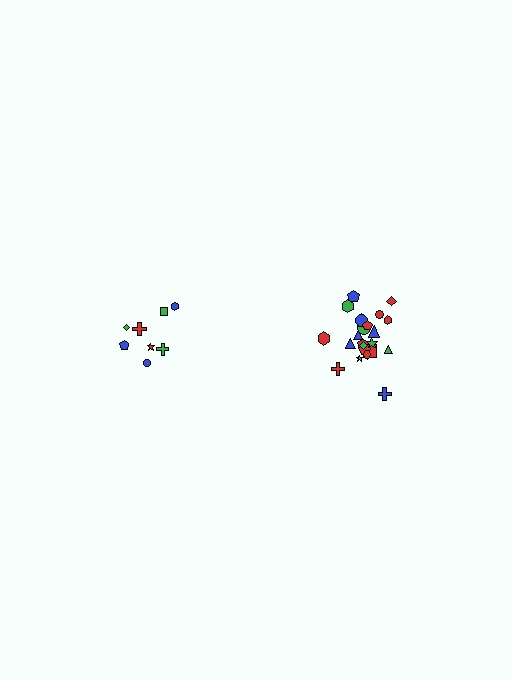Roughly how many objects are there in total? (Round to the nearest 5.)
Roughly 35 objects in total.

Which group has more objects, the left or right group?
The right group.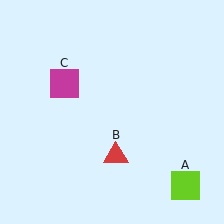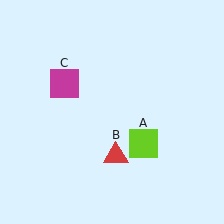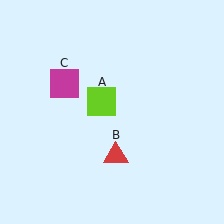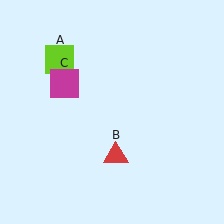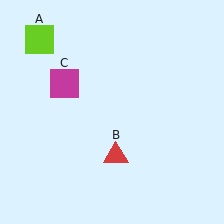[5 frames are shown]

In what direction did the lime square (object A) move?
The lime square (object A) moved up and to the left.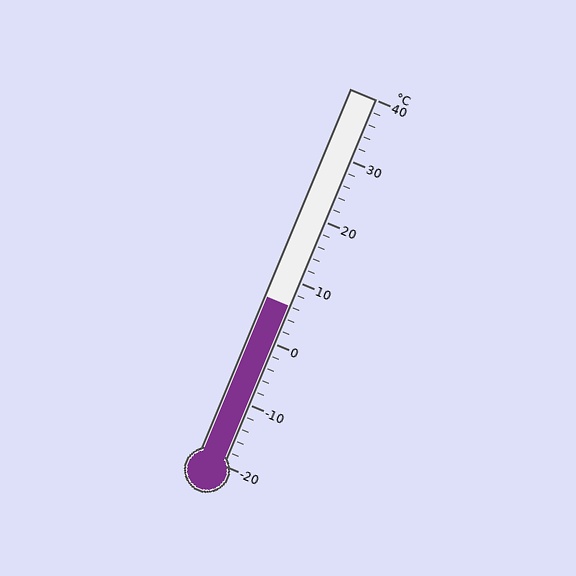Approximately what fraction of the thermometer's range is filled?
The thermometer is filled to approximately 45% of its range.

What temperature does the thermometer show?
The thermometer shows approximately 6°C.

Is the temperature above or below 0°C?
The temperature is above 0°C.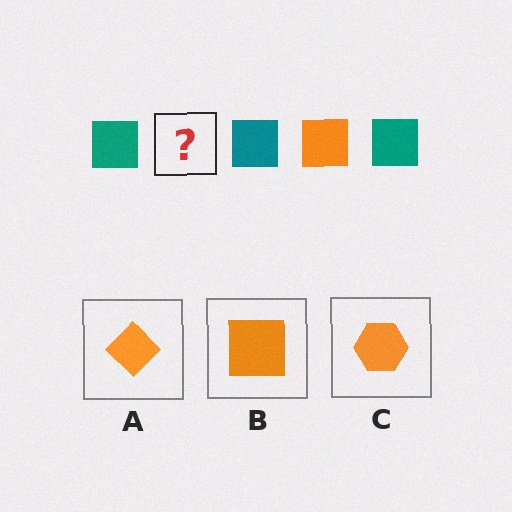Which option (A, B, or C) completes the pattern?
B.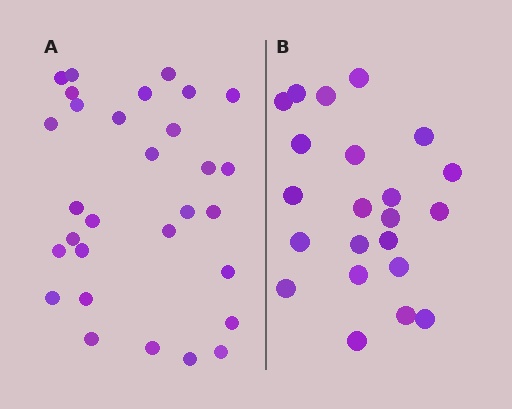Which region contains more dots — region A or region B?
Region A (the left region) has more dots.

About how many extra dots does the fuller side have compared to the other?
Region A has roughly 8 or so more dots than region B.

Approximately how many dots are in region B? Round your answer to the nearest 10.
About 20 dots. (The exact count is 22, which rounds to 20.)